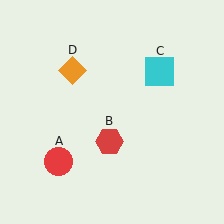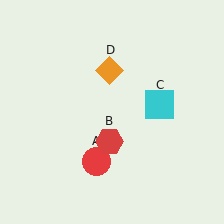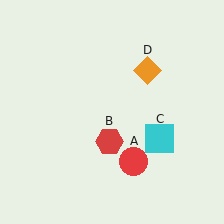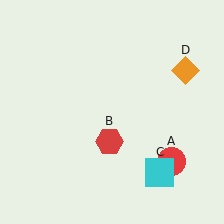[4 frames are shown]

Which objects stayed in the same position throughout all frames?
Red hexagon (object B) remained stationary.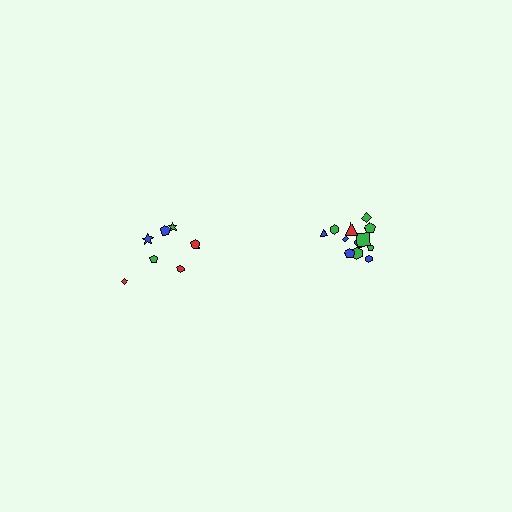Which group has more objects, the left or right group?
The right group.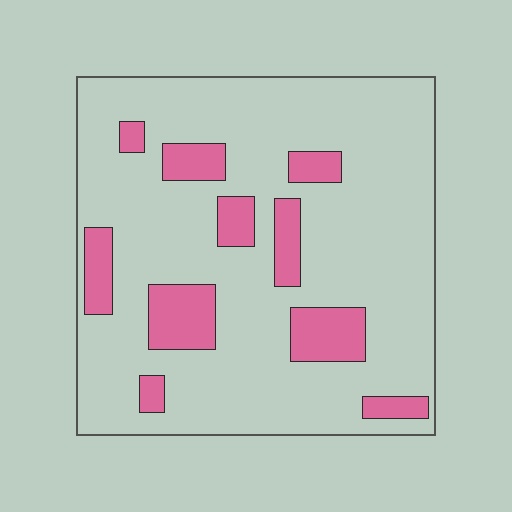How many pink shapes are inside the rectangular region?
10.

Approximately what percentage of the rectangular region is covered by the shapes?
Approximately 20%.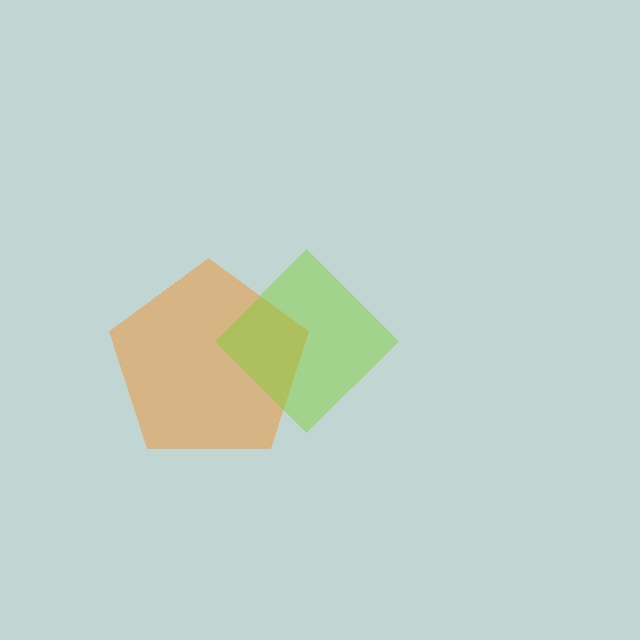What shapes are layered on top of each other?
The layered shapes are: an orange pentagon, a lime diamond.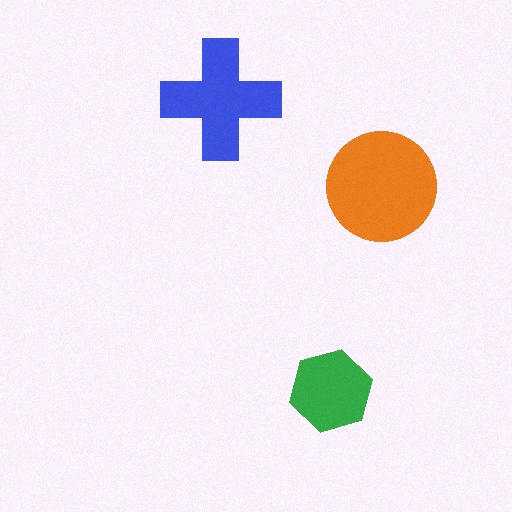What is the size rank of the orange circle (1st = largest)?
1st.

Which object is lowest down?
The green hexagon is bottommost.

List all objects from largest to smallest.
The orange circle, the blue cross, the green hexagon.